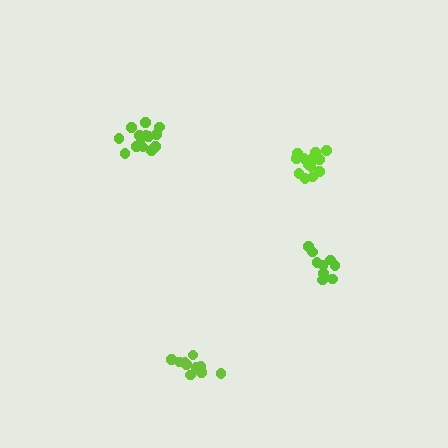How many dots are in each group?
Group 1: 10 dots, Group 2: 15 dots, Group 3: 14 dots, Group 4: 9 dots (48 total).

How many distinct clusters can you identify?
There are 4 distinct clusters.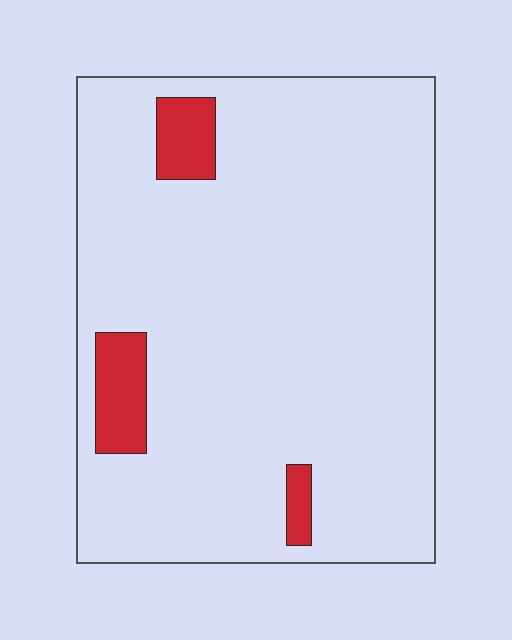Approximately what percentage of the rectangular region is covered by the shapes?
Approximately 10%.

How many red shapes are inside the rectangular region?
3.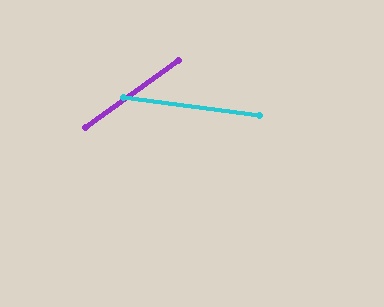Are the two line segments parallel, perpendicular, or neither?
Neither parallel nor perpendicular — they differ by about 43°.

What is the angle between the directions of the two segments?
Approximately 43 degrees.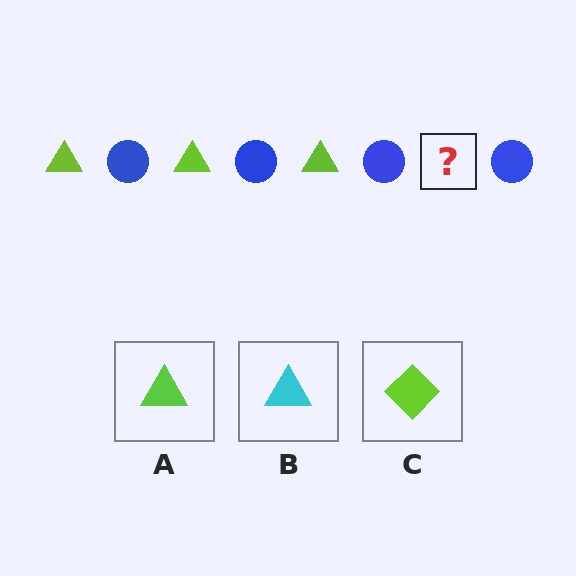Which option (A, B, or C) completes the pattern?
A.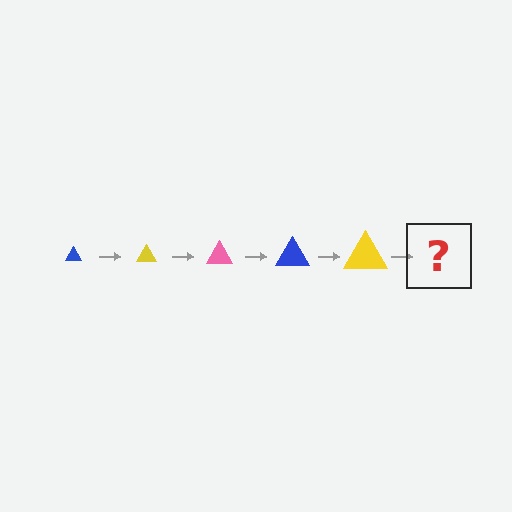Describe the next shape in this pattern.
It should be a pink triangle, larger than the previous one.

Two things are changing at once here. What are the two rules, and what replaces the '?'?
The two rules are that the triangle grows larger each step and the color cycles through blue, yellow, and pink. The '?' should be a pink triangle, larger than the previous one.